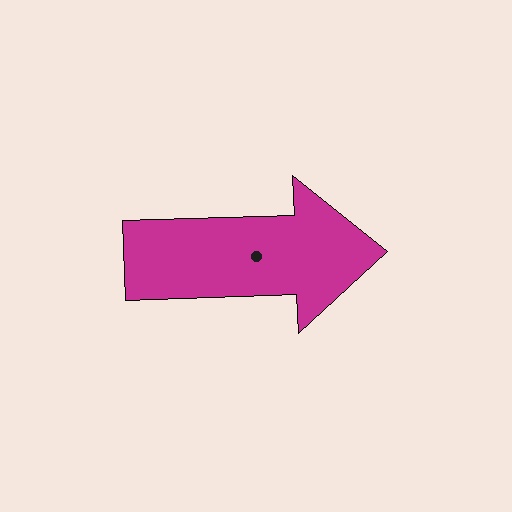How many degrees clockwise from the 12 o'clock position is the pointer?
Approximately 88 degrees.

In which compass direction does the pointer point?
East.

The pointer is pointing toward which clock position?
Roughly 3 o'clock.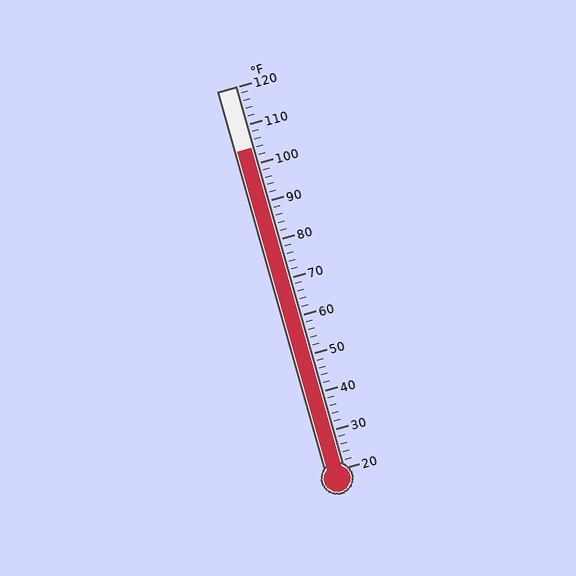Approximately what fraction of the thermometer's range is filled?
The thermometer is filled to approximately 85% of its range.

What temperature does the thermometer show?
The thermometer shows approximately 104°F.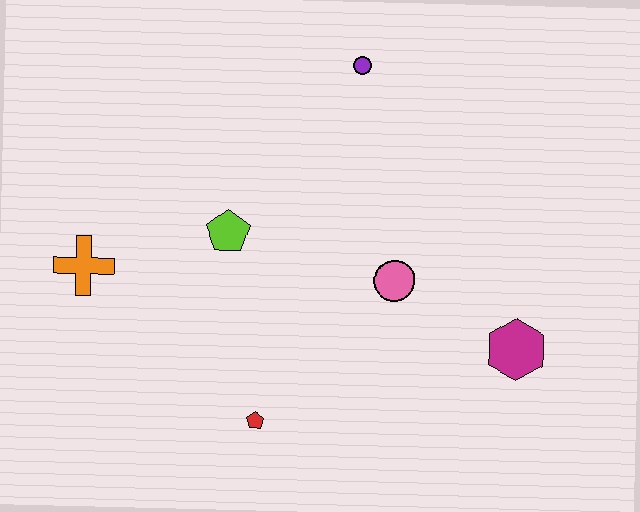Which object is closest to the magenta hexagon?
The pink circle is closest to the magenta hexagon.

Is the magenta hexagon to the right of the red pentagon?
Yes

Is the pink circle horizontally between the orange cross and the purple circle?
No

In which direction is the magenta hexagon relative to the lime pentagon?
The magenta hexagon is to the right of the lime pentagon.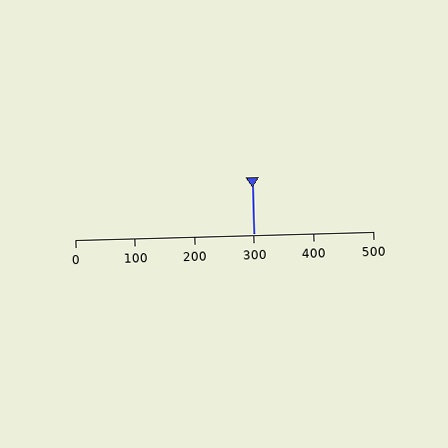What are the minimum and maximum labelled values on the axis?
The axis runs from 0 to 500.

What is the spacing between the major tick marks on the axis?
The major ticks are spaced 100 apart.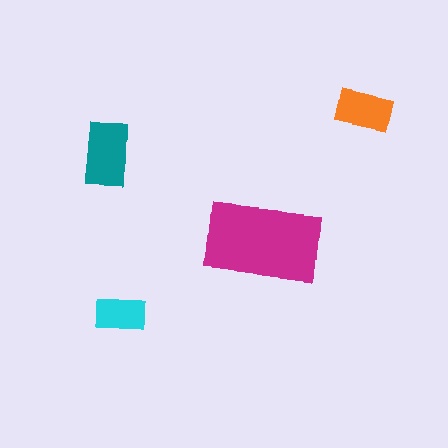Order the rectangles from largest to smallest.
the magenta one, the teal one, the orange one, the cyan one.